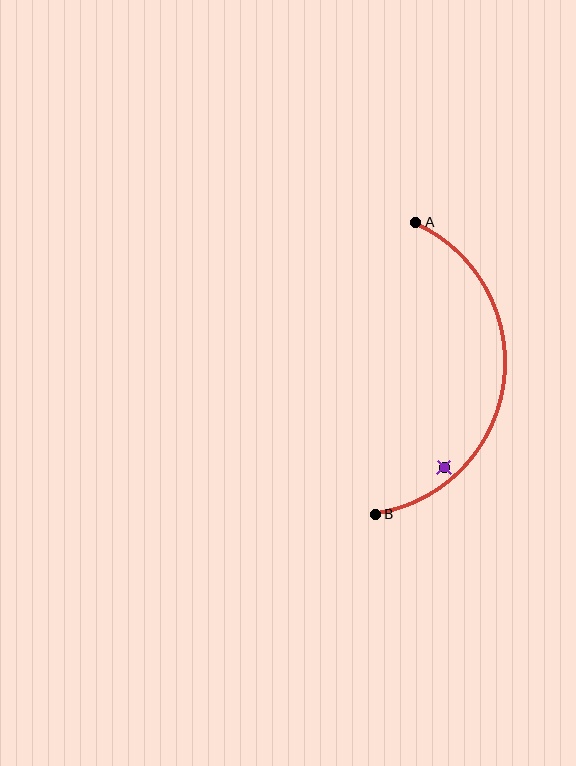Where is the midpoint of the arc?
The arc midpoint is the point on the curve farthest from the straight line joining A and B. It sits to the right of that line.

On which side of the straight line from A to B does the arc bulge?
The arc bulges to the right of the straight line connecting A and B.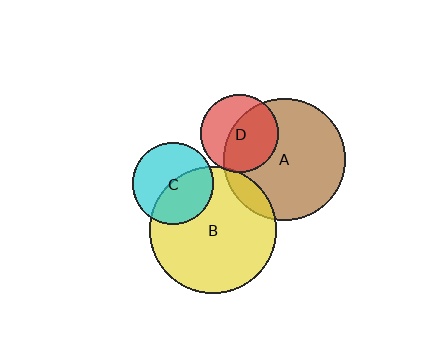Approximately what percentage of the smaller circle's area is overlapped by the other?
Approximately 10%.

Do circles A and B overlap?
Yes.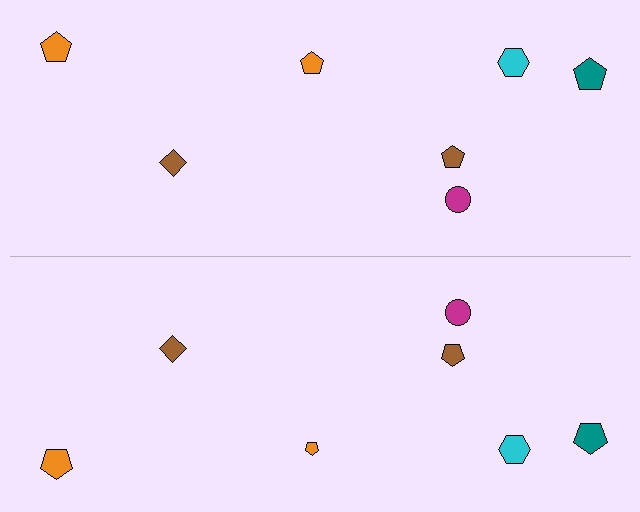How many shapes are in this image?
There are 14 shapes in this image.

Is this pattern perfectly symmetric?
No, the pattern is not perfectly symmetric. The orange pentagon on the bottom side has a different size than its mirror counterpart.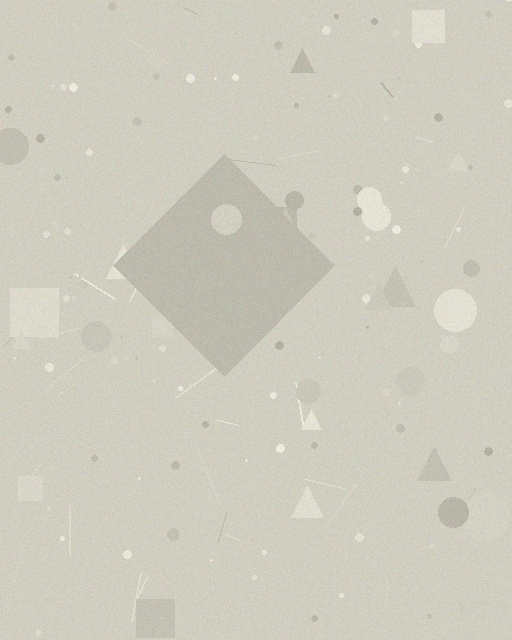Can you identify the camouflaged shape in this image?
The camouflaged shape is a diamond.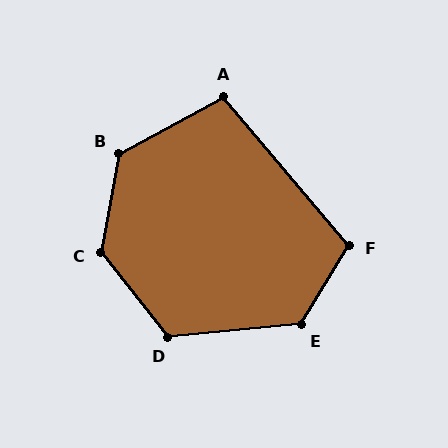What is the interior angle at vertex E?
Approximately 127 degrees (obtuse).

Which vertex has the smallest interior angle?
A, at approximately 102 degrees.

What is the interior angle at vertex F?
Approximately 109 degrees (obtuse).